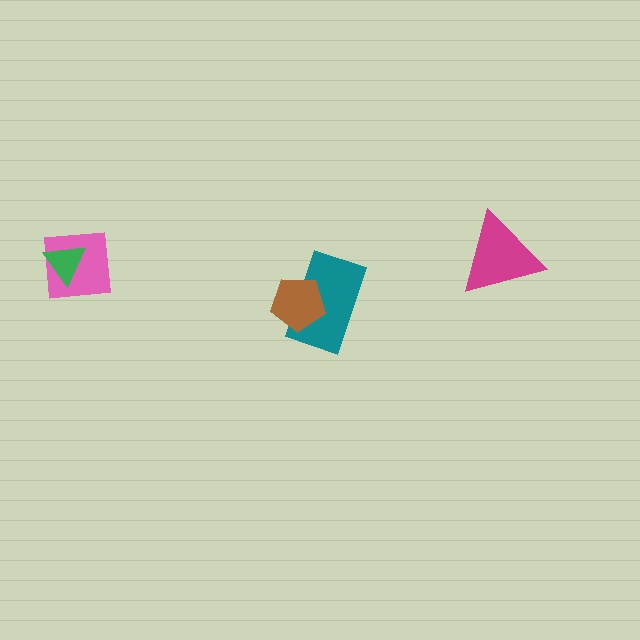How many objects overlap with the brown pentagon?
1 object overlaps with the brown pentagon.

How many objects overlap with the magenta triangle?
0 objects overlap with the magenta triangle.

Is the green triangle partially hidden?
No, no other shape covers it.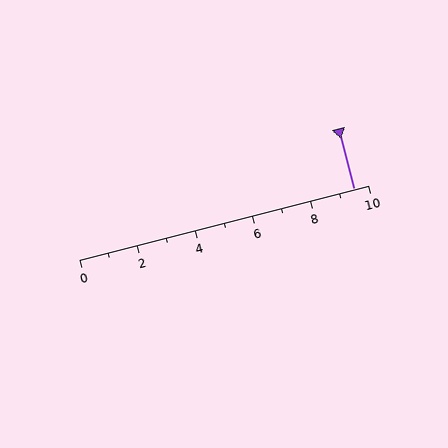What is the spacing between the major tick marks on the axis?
The major ticks are spaced 2 apart.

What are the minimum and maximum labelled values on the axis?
The axis runs from 0 to 10.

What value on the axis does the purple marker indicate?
The marker indicates approximately 9.5.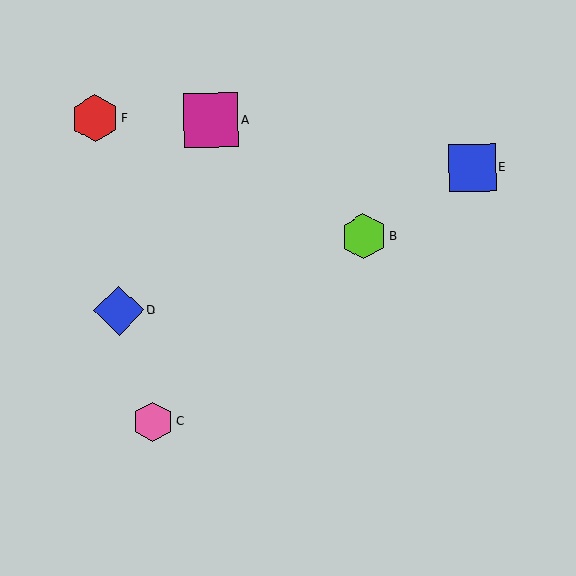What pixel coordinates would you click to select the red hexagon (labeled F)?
Click at (95, 119) to select the red hexagon F.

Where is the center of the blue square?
The center of the blue square is at (472, 168).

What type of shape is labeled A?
Shape A is a magenta square.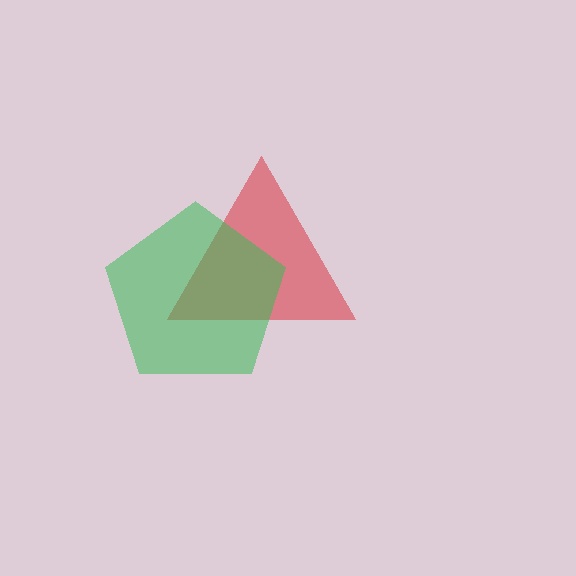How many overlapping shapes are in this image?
There are 2 overlapping shapes in the image.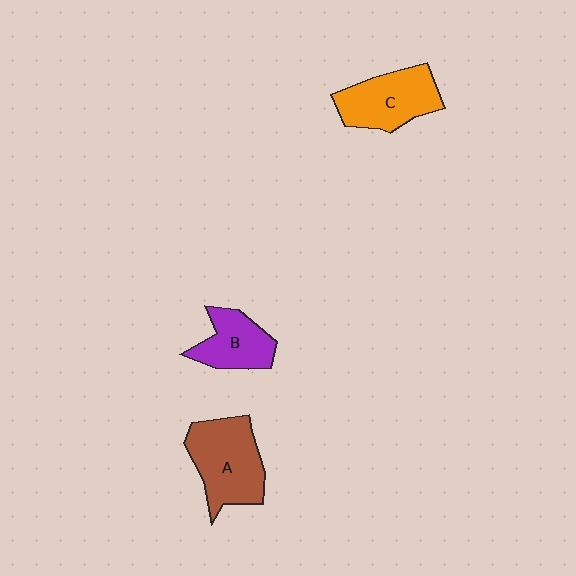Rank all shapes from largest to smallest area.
From largest to smallest: A (brown), C (orange), B (purple).